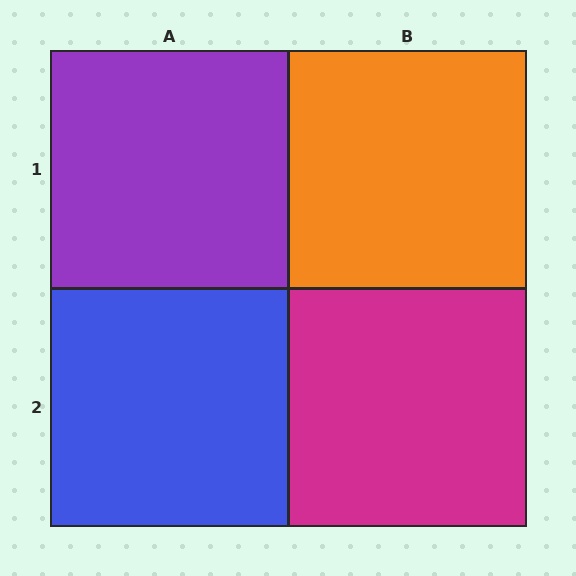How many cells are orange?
1 cell is orange.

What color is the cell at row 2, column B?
Magenta.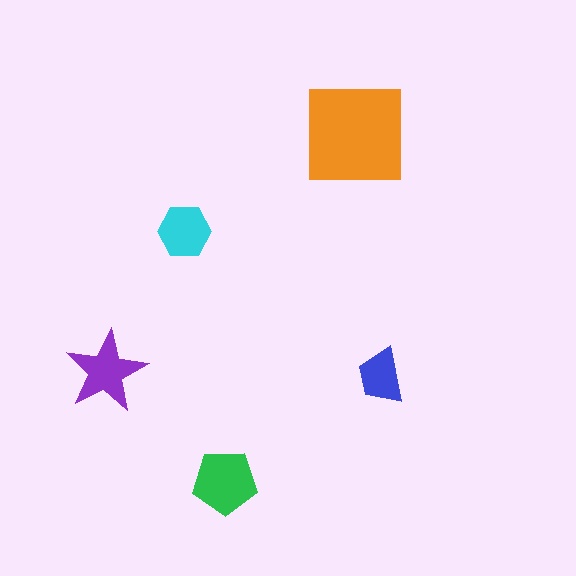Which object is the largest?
The orange square.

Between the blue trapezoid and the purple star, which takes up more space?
The purple star.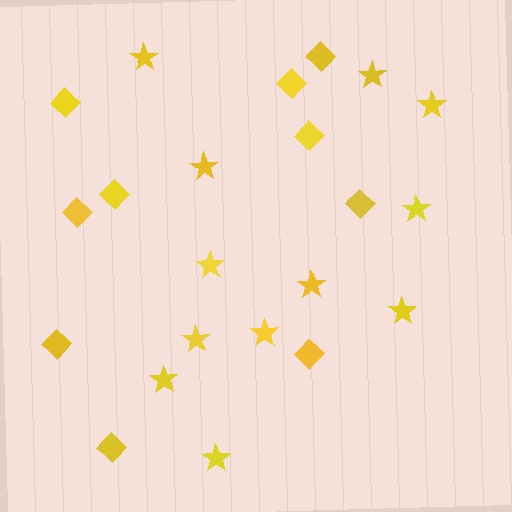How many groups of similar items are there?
There are 2 groups: one group of diamonds (10) and one group of stars (12).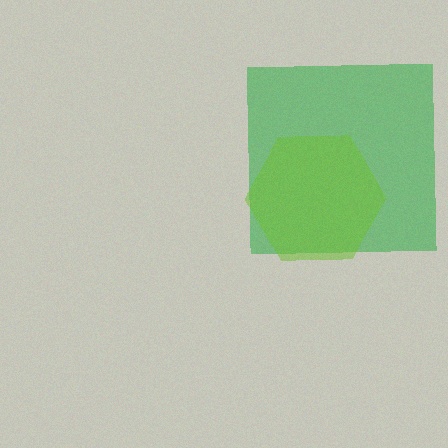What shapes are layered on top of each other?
The layered shapes are: a green square, a lime hexagon.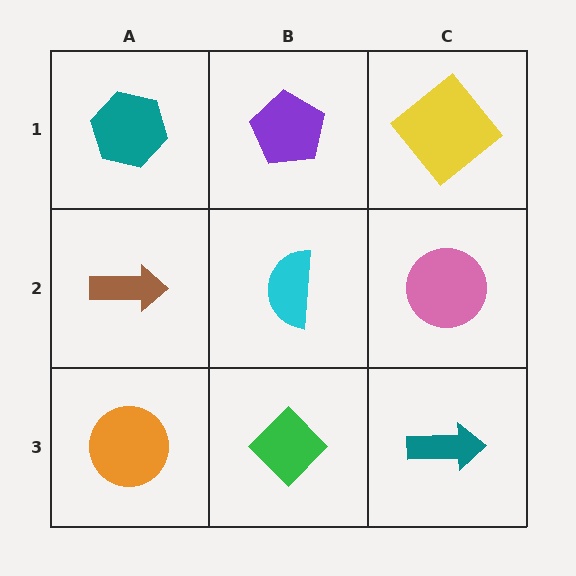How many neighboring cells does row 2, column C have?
3.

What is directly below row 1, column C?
A pink circle.